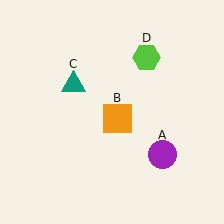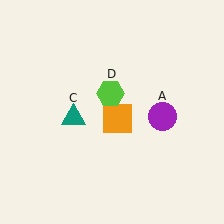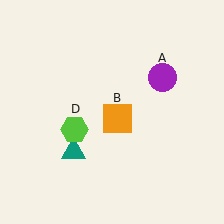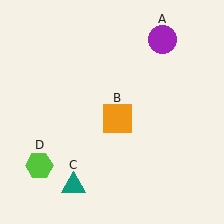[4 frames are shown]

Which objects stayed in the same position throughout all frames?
Orange square (object B) remained stationary.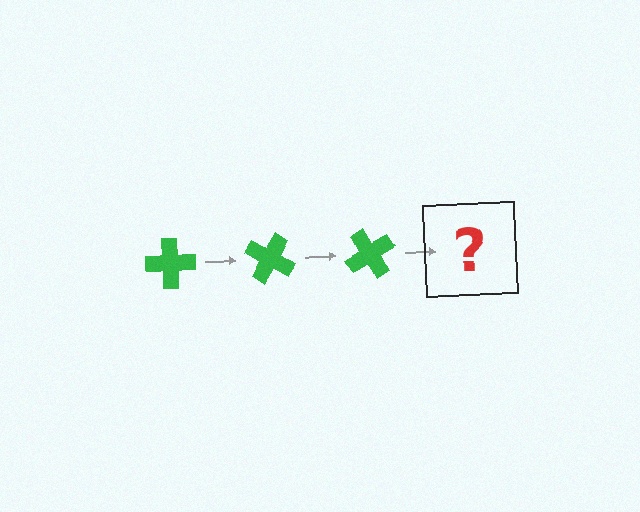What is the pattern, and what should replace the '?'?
The pattern is that the cross rotates 30 degrees each step. The '?' should be a green cross rotated 90 degrees.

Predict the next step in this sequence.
The next step is a green cross rotated 90 degrees.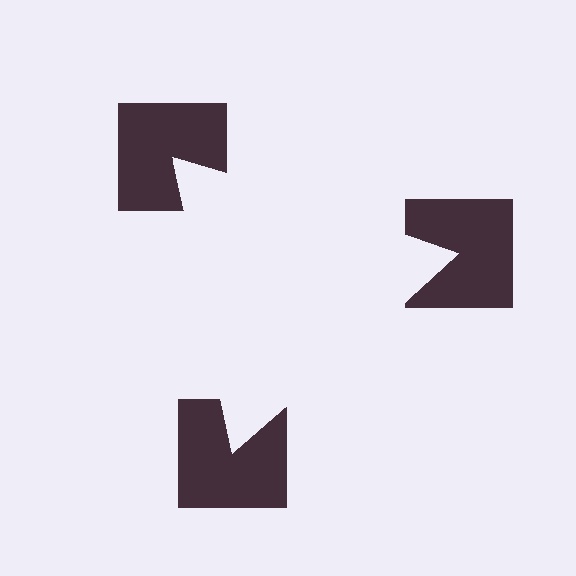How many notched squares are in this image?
There are 3 — one at each vertex of the illusory triangle.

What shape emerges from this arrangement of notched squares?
An illusory triangle — its edges are inferred from the aligned wedge cuts in the notched squares, not physically drawn.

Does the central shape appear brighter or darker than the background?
It typically appears slightly brighter than the background, even though no actual brightness change is drawn.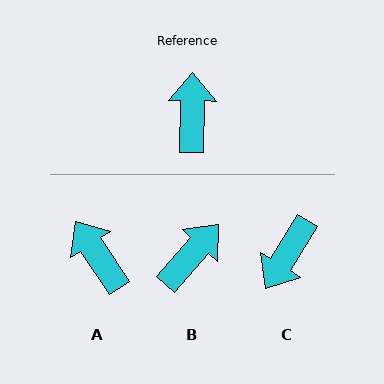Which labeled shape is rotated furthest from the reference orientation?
C, about 150 degrees away.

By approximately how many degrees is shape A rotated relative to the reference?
Approximately 35 degrees counter-clockwise.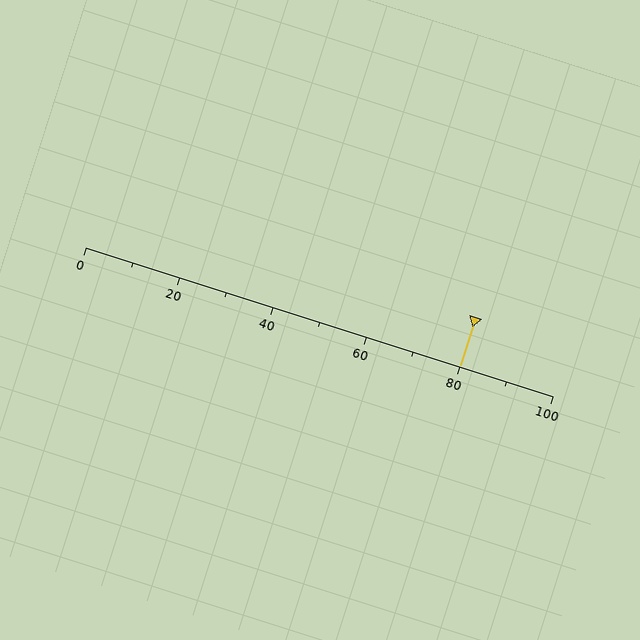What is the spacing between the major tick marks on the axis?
The major ticks are spaced 20 apart.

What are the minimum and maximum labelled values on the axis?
The axis runs from 0 to 100.